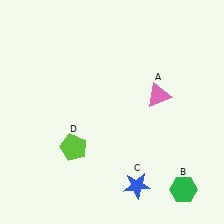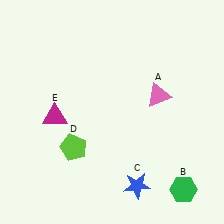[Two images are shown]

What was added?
A magenta triangle (E) was added in Image 2.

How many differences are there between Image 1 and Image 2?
There is 1 difference between the two images.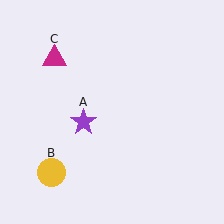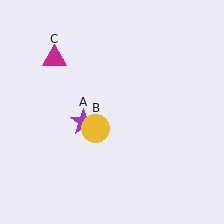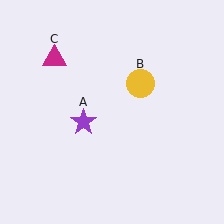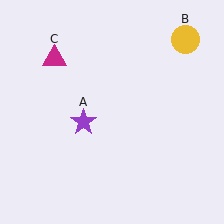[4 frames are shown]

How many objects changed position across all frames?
1 object changed position: yellow circle (object B).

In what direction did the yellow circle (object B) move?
The yellow circle (object B) moved up and to the right.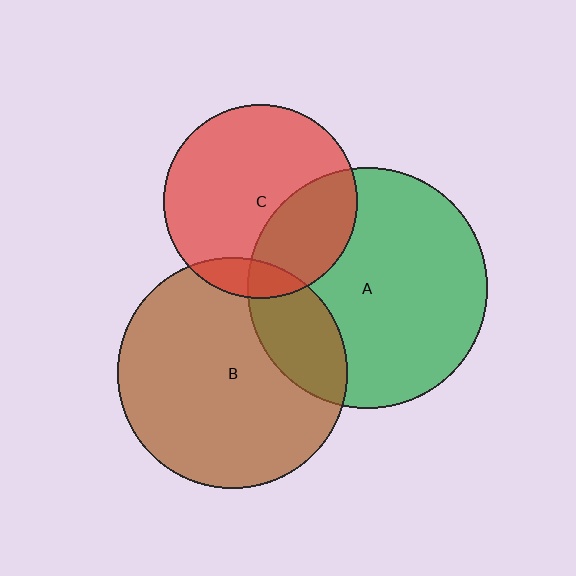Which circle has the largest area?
Circle A (green).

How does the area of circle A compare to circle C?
Approximately 1.5 times.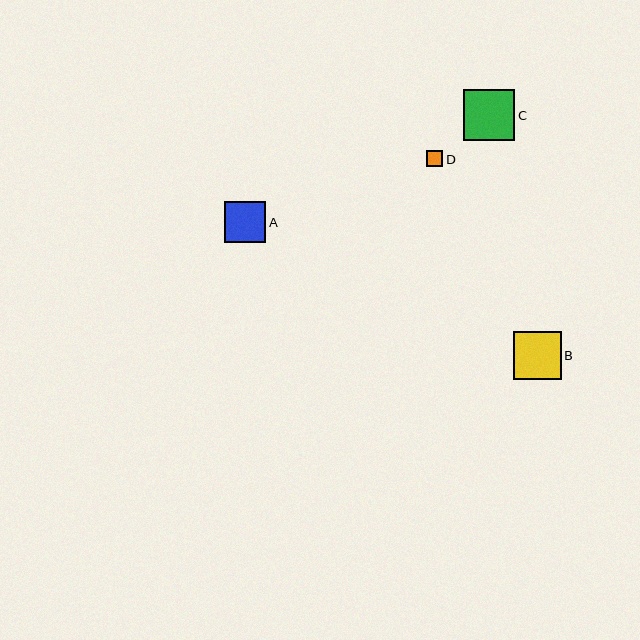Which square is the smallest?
Square D is the smallest with a size of approximately 16 pixels.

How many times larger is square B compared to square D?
Square B is approximately 2.9 times the size of square D.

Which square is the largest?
Square C is the largest with a size of approximately 51 pixels.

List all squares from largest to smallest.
From largest to smallest: C, B, A, D.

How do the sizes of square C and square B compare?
Square C and square B are approximately the same size.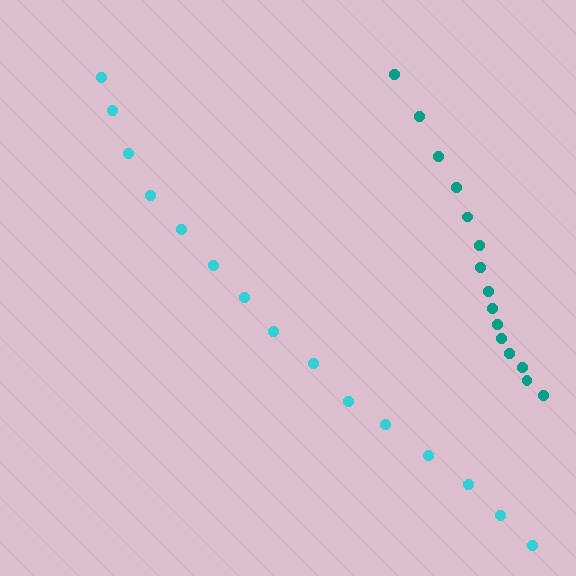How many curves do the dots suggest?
There are 2 distinct paths.